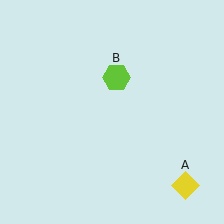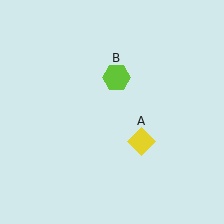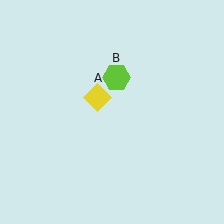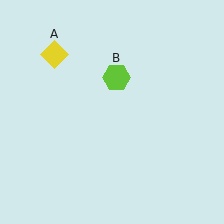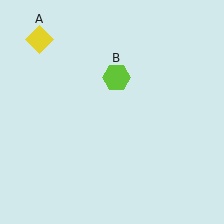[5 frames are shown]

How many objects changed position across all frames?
1 object changed position: yellow diamond (object A).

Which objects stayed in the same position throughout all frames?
Lime hexagon (object B) remained stationary.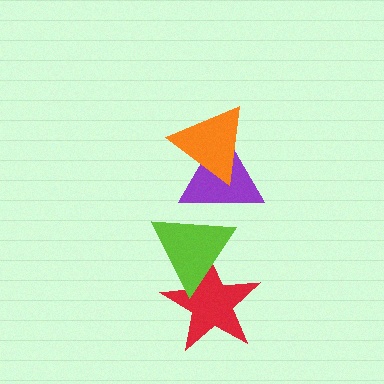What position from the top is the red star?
The red star is 4th from the top.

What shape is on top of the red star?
The lime triangle is on top of the red star.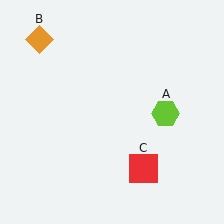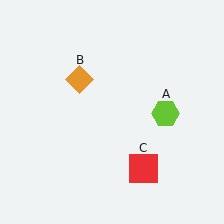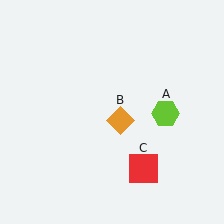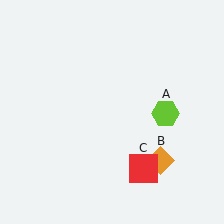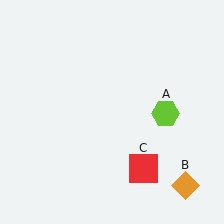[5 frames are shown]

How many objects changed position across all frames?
1 object changed position: orange diamond (object B).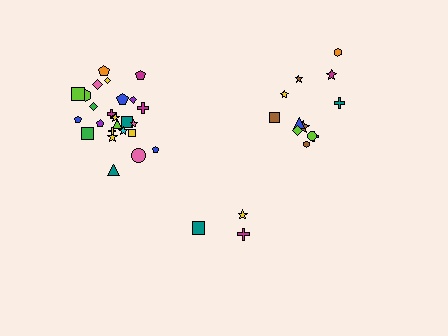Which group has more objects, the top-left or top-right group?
The top-left group.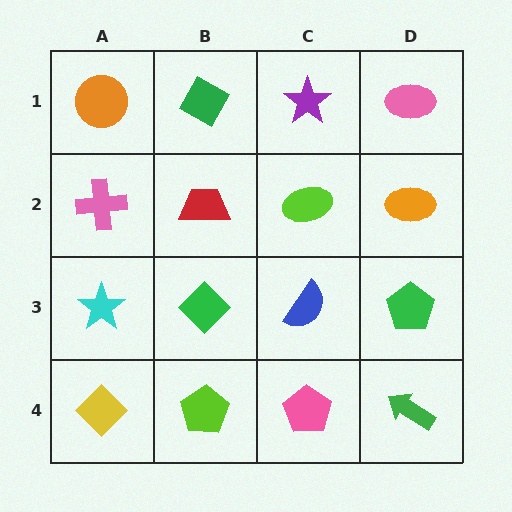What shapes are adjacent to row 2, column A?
An orange circle (row 1, column A), a cyan star (row 3, column A), a red trapezoid (row 2, column B).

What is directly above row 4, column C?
A blue semicircle.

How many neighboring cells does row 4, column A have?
2.